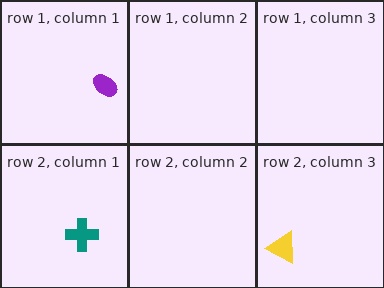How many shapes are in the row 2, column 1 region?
1.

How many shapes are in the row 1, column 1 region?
1.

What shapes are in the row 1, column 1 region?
The purple ellipse.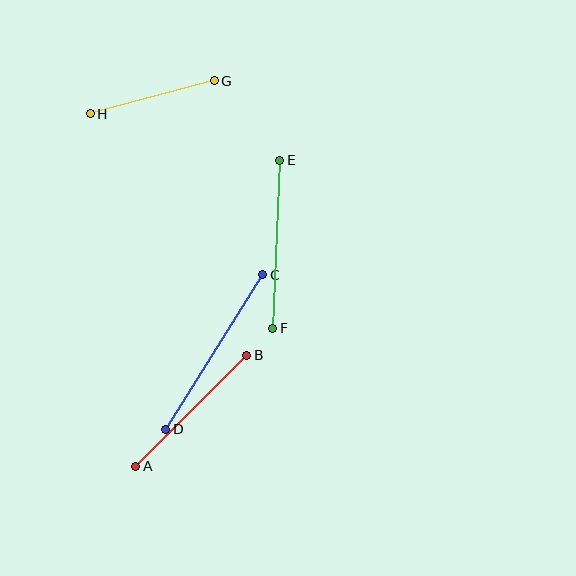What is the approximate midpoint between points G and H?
The midpoint is at approximately (152, 97) pixels.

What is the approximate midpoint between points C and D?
The midpoint is at approximately (214, 352) pixels.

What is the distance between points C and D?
The distance is approximately 182 pixels.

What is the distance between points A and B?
The distance is approximately 157 pixels.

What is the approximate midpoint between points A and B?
The midpoint is at approximately (191, 411) pixels.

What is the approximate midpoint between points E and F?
The midpoint is at approximately (276, 244) pixels.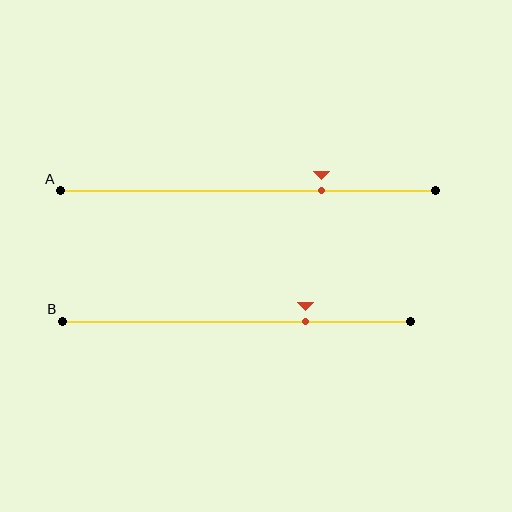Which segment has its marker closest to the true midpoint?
Segment A has its marker closest to the true midpoint.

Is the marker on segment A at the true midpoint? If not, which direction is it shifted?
No, the marker on segment A is shifted to the right by about 20% of the segment length.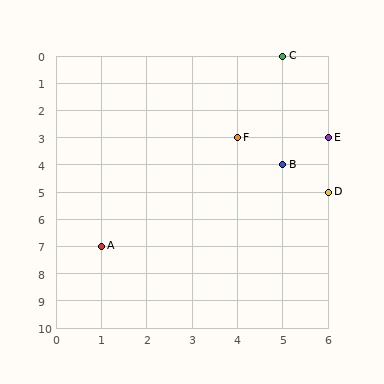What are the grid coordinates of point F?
Point F is at grid coordinates (4, 3).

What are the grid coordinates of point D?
Point D is at grid coordinates (6, 5).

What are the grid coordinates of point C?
Point C is at grid coordinates (5, 0).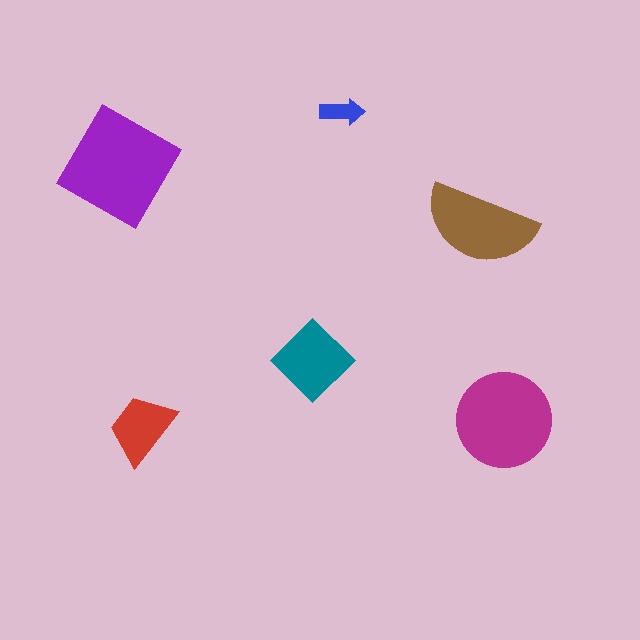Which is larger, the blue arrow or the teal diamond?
The teal diamond.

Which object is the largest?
The purple diamond.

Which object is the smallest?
The blue arrow.